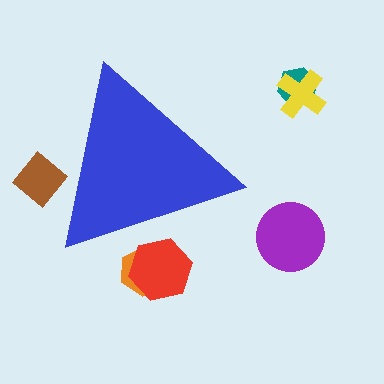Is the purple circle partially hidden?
No, the purple circle is fully visible.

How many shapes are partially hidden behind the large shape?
3 shapes are partially hidden.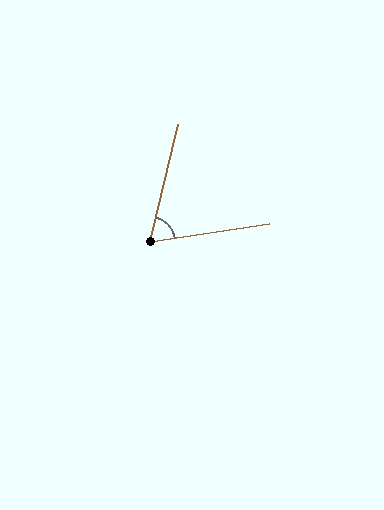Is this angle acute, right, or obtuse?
It is acute.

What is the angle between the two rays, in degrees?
Approximately 68 degrees.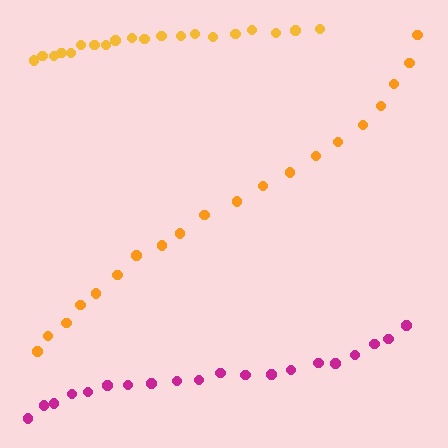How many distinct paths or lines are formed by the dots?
There are 3 distinct paths.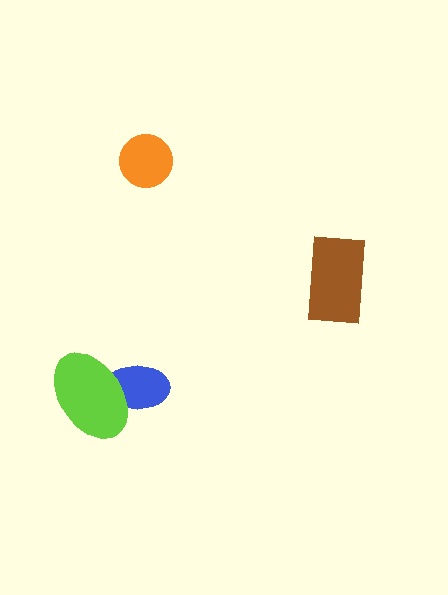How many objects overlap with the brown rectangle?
0 objects overlap with the brown rectangle.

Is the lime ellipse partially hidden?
No, no other shape covers it.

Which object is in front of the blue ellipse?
The lime ellipse is in front of the blue ellipse.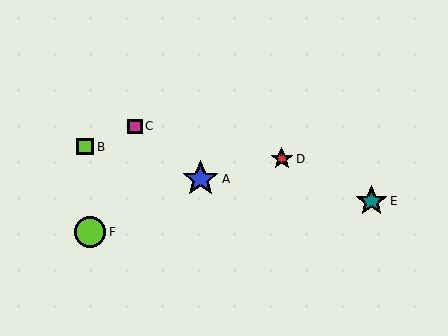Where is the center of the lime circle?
The center of the lime circle is at (90, 232).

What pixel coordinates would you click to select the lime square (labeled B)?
Click at (85, 147) to select the lime square B.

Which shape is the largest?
The blue star (labeled A) is the largest.